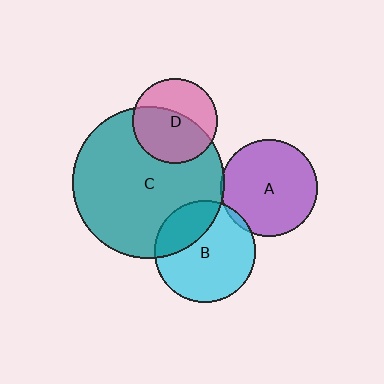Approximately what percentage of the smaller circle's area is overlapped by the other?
Approximately 5%.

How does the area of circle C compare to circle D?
Approximately 3.1 times.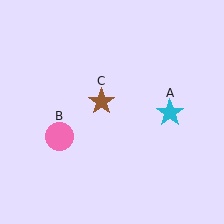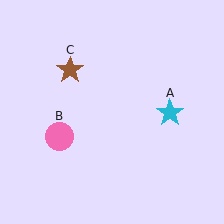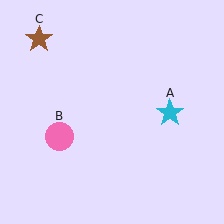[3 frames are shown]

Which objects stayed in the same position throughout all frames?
Cyan star (object A) and pink circle (object B) remained stationary.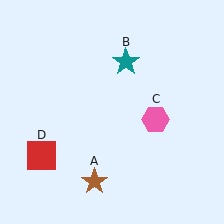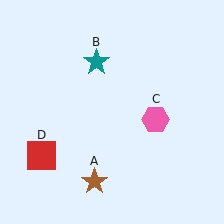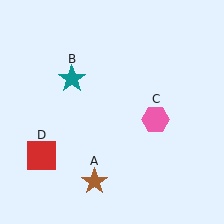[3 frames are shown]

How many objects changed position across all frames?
1 object changed position: teal star (object B).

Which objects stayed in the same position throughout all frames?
Brown star (object A) and pink hexagon (object C) and red square (object D) remained stationary.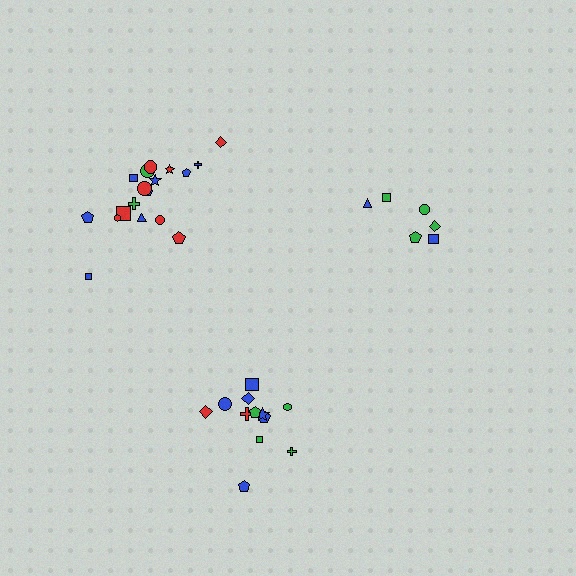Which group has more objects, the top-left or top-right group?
The top-left group.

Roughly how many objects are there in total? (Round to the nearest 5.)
Roughly 35 objects in total.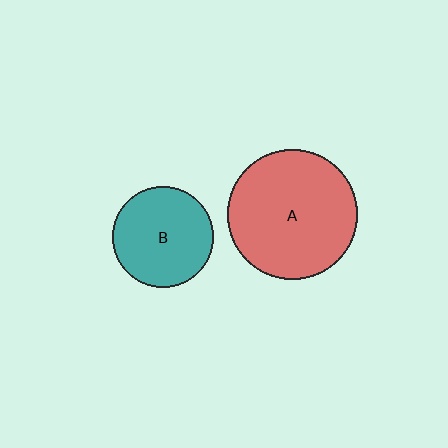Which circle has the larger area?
Circle A (red).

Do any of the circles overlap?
No, none of the circles overlap.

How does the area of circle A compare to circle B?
Approximately 1.7 times.